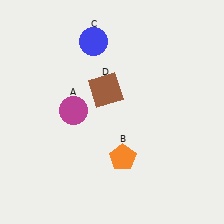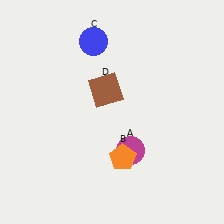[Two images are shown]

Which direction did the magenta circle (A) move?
The magenta circle (A) moved right.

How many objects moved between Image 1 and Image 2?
1 object moved between the two images.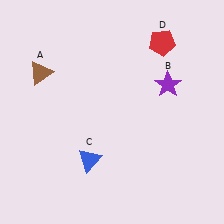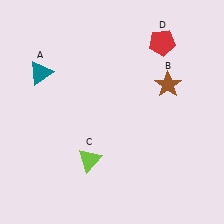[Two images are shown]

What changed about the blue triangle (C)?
In Image 1, C is blue. In Image 2, it changed to lime.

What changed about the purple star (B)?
In Image 1, B is purple. In Image 2, it changed to brown.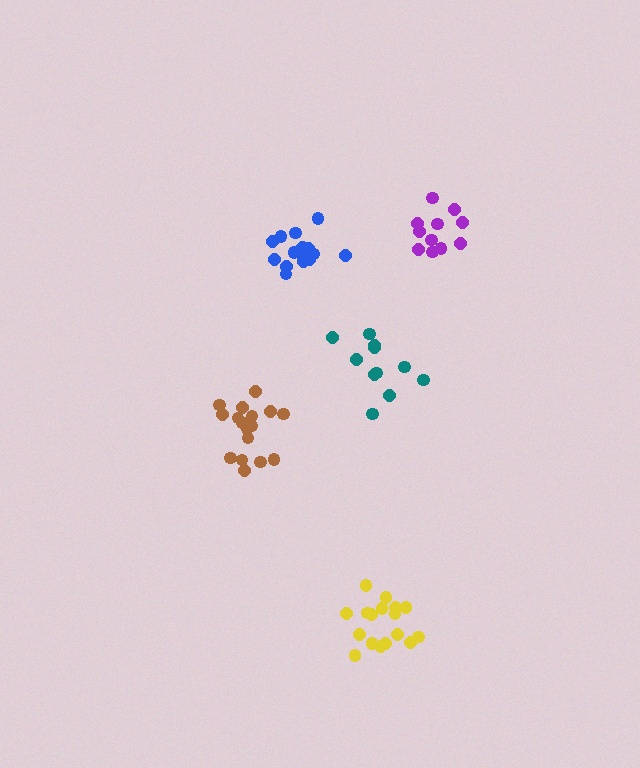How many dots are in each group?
Group 1: 17 dots, Group 2: 16 dots, Group 3: 17 dots, Group 4: 11 dots, Group 5: 11 dots (72 total).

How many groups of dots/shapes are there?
There are 5 groups.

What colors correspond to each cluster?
The clusters are colored: brown, blue, yellow, teal, purple.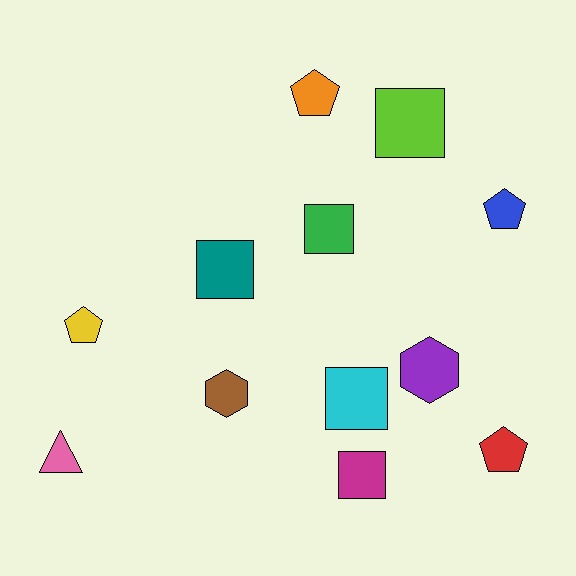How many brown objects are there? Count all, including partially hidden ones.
There is 1 brown object.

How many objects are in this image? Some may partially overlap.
There are 12 objects.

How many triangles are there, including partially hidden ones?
There is 1 triangle.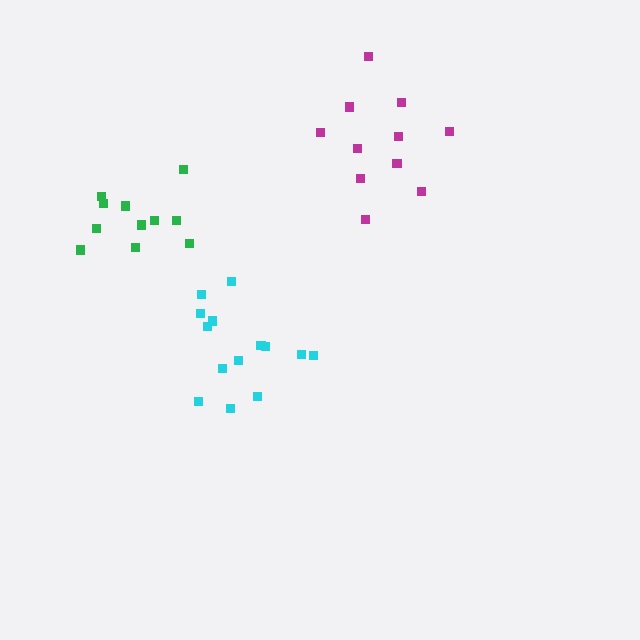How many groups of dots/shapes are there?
There are 3 groups.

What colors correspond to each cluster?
The clusters are colored: cyan, green, magenta.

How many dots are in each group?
Group 1: 14 dots, Group 2: 11 dots, Group 3: 11 dots (36 total).